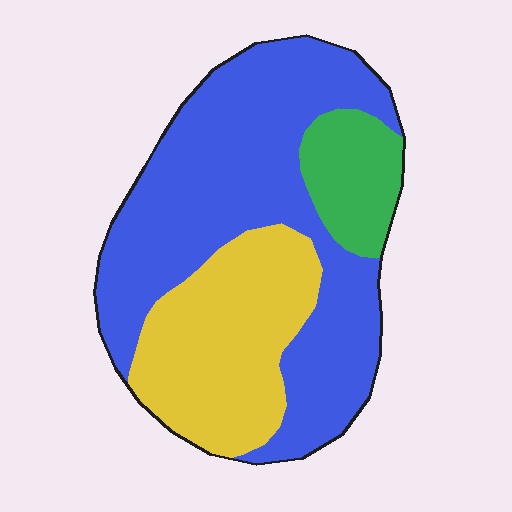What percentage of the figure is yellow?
Yellow covers 30% of the figure.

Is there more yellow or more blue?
Blue.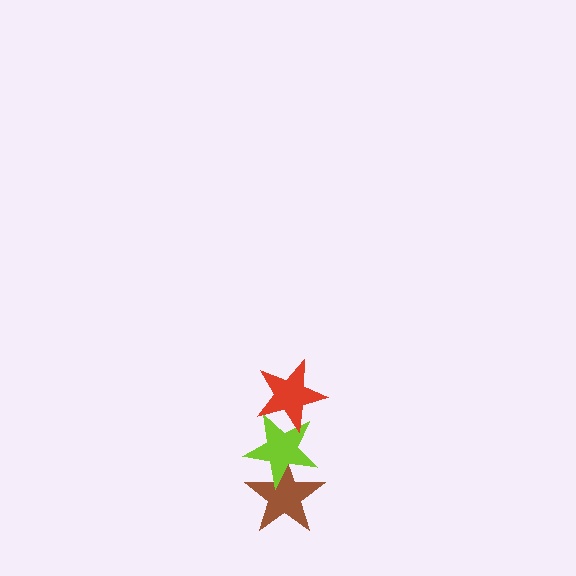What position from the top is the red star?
The red star is 1st from the top.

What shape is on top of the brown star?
The lime star is on top of the brown star.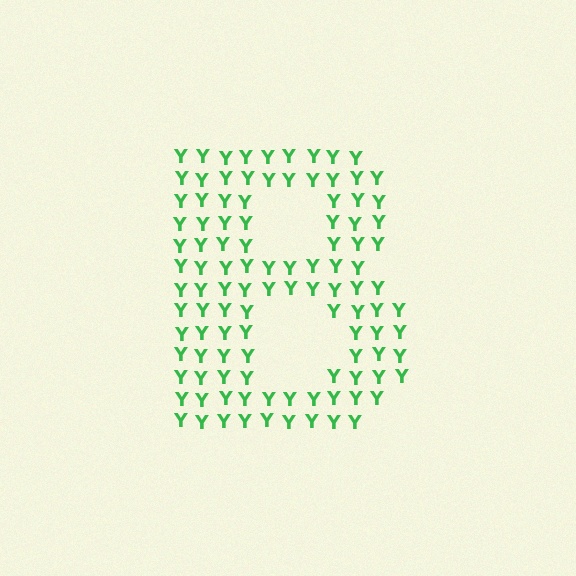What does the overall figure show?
The overall figure shows the letter B.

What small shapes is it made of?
It is made of small letter Y's.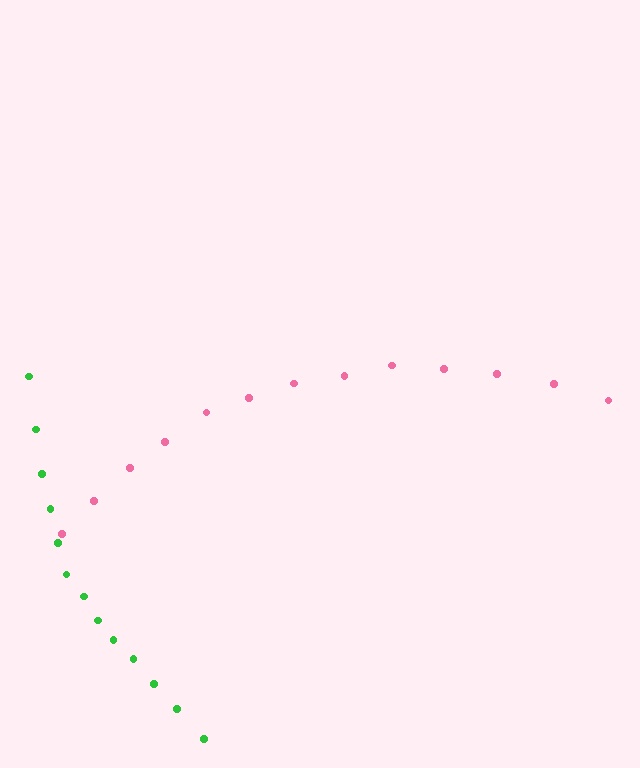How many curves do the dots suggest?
There are 2 distinct paths.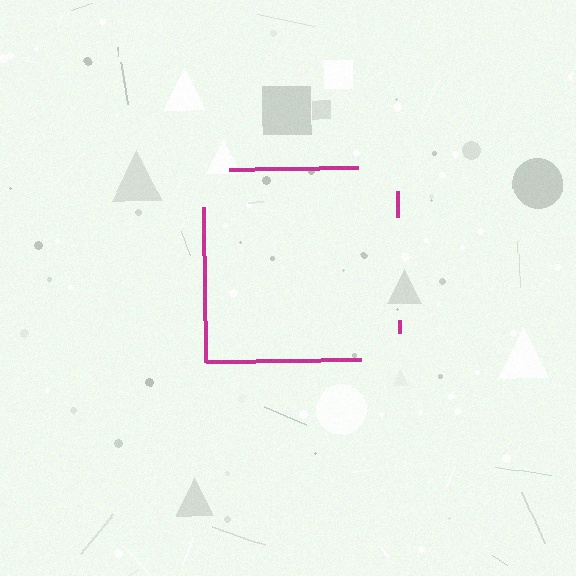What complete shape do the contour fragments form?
The contour fragments form a square.